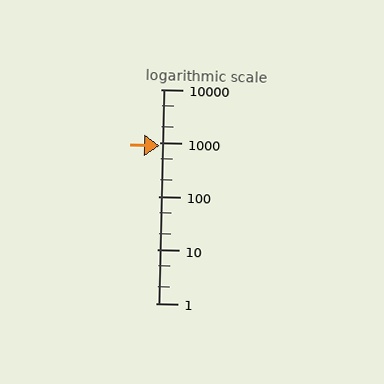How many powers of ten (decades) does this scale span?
The scale spans 4 decades, from 1 to 10000.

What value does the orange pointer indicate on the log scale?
The pointer indicates approximately 890.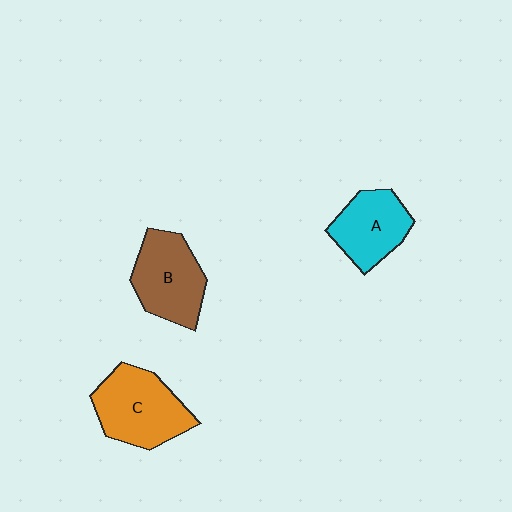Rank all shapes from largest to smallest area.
From largest to smallest: C (orange), B (brown), A (cyan).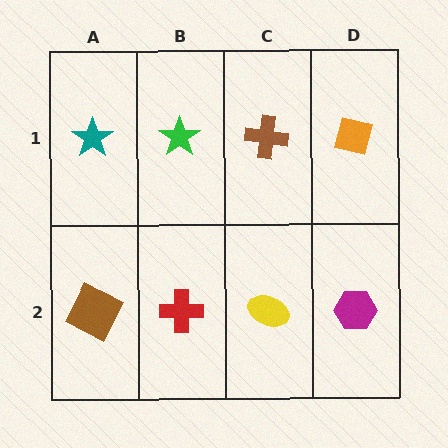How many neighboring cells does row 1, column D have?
2.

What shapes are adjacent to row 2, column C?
A brown cross (row 1, column C), a red cross (row 2, column B), a magenta hexagon (row 2, column D).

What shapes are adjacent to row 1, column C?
A yellow ellipse (row 2, column C), a green star (row 1, column B), an orange square (row 1, column D).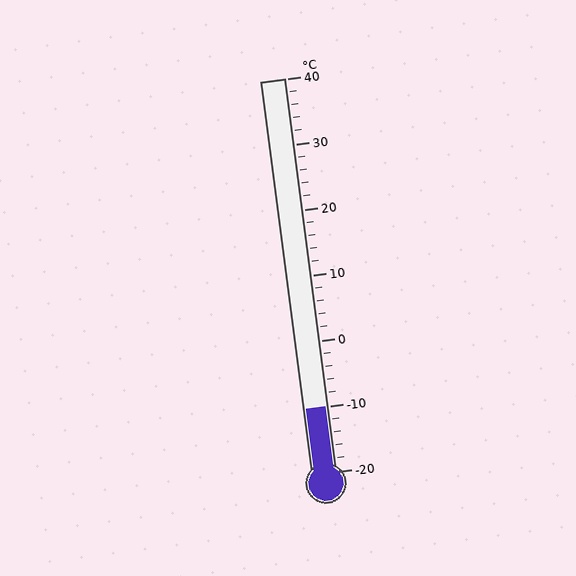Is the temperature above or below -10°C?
The temperature is at -10°C.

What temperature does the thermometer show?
The thermometer shows approximately -10°C.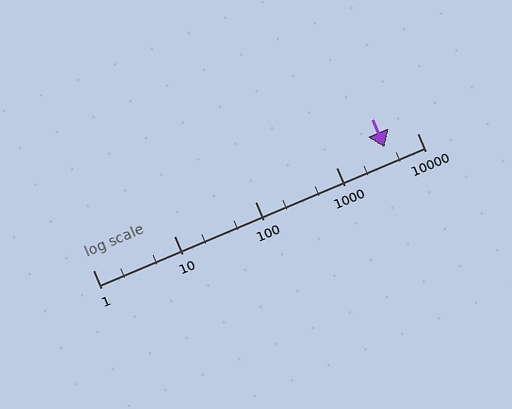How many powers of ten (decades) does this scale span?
The scale spans 4 decades, from 1 to 10000.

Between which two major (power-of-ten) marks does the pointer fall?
The pointer is between 1000 and 10000.